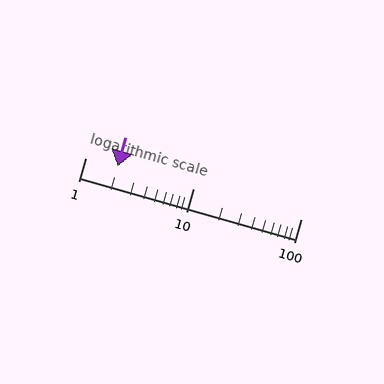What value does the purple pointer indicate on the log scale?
The pointer indicates approximately 2.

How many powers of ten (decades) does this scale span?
The scale spans 2 decades, from 1 to 100.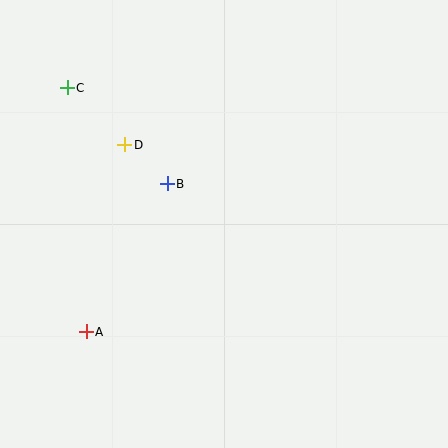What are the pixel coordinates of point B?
Point B is at (167, 184).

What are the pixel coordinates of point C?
Point C is at (67, 88).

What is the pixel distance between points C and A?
The distance between C and A is 245 pixels.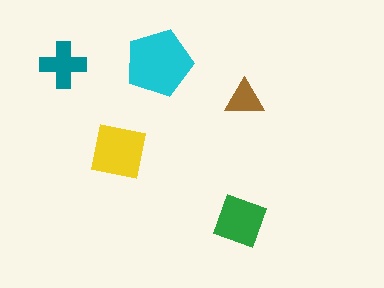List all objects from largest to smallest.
The cyan pentagon, the yellow square, the green diamond, the teal cross, the brown triangle.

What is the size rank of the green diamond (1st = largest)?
3rd.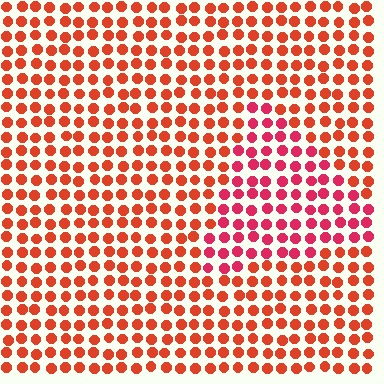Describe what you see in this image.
The image is filled with small red elements in a uniform arrangement. A triangle-shaped region is visible where the elements are tinted to a slightly different hue, forming a subtle color boundary.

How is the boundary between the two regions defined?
The boundary is defined purely by a slight shift in hue (about 26 degrees). Spacing, size, and orientation are identical on both sides.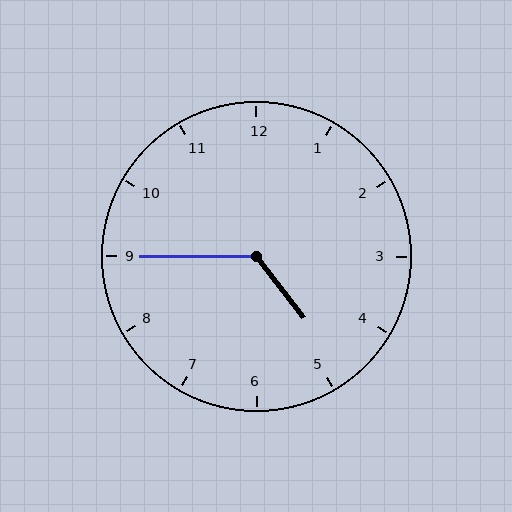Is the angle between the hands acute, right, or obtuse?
It is obtuse.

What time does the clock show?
4:45.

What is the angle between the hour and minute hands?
Approximately 128 degrees.